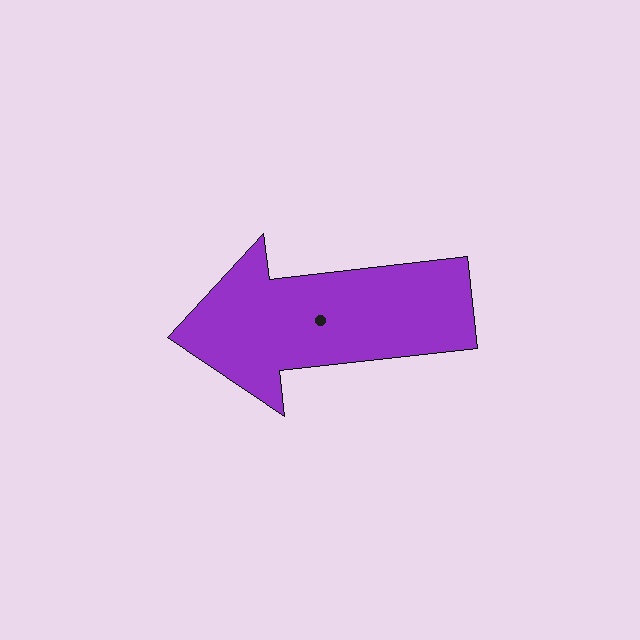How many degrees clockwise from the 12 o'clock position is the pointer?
Approximately 263 degrees.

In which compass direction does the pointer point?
West.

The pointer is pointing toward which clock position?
Roughly 9 o'clock.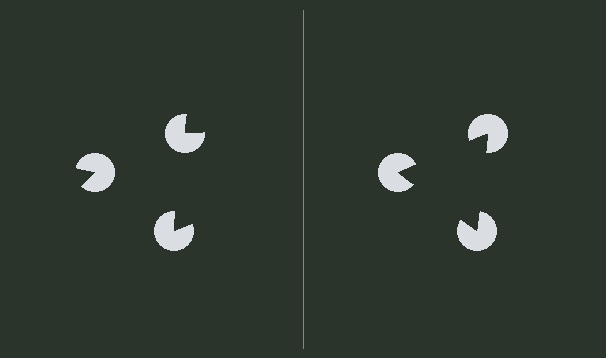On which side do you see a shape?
An illusory triangle appears on the right side. On the left side the wedge cuts are rotated, so no coherent shape forms.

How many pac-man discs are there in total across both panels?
6 — 3 on each side.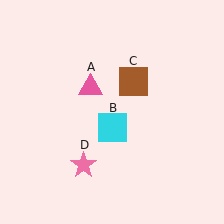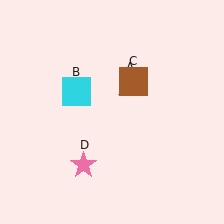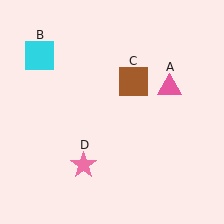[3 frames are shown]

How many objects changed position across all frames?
2 objects changed position: pink triangle (object A), cyan square (object B).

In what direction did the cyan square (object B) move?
The cyan square (object B) moved up and to the left.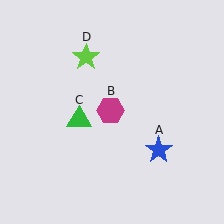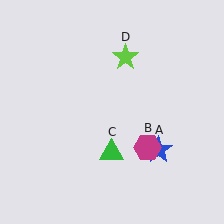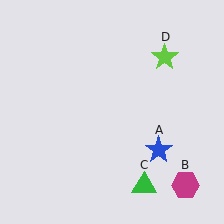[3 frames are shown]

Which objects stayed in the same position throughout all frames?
Blue star (object A) remained stationary.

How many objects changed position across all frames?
3 objects changed position: magenta hexagon (object B), green triangle (object C), lime star (object D).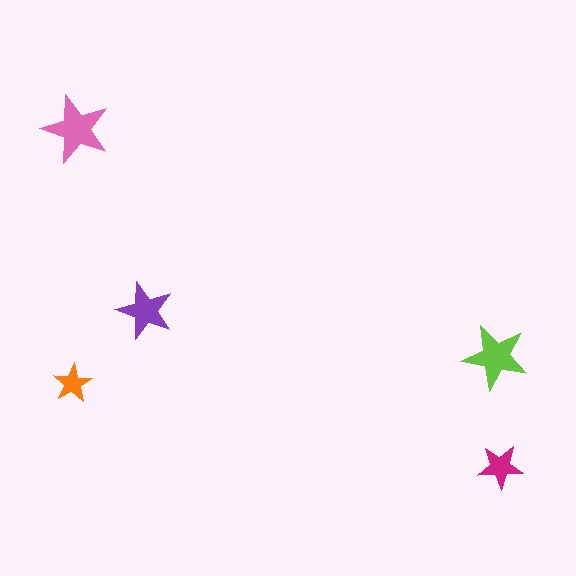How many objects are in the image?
There are 5 objects in the image.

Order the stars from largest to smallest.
the pink one, the lime one, the purple one, the magenta one, the orange one.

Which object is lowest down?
The magenta star is bottommost.